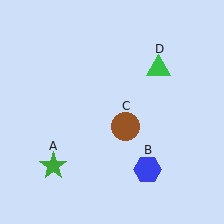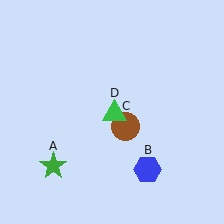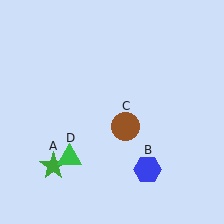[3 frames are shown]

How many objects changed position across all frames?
1 object changed position: green triangle (object D).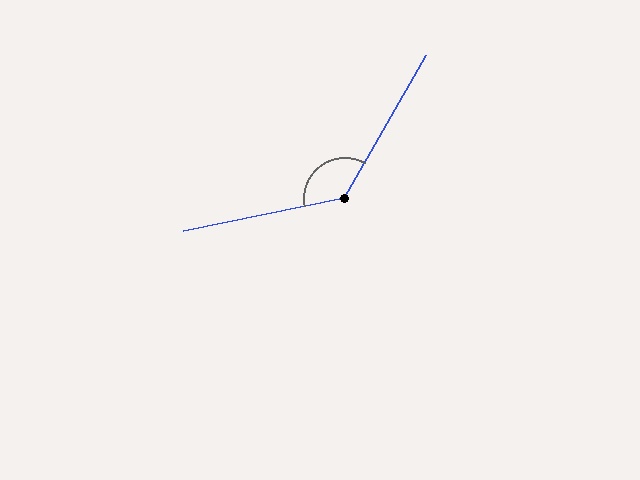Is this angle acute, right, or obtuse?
It is obtuse.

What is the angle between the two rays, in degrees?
Approximately 131 degrees.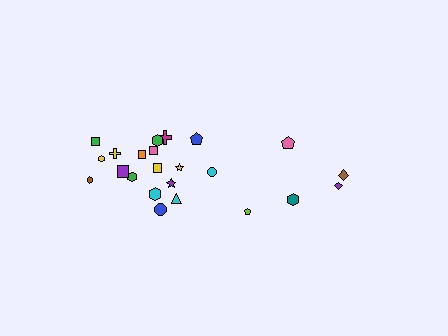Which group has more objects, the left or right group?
The left group.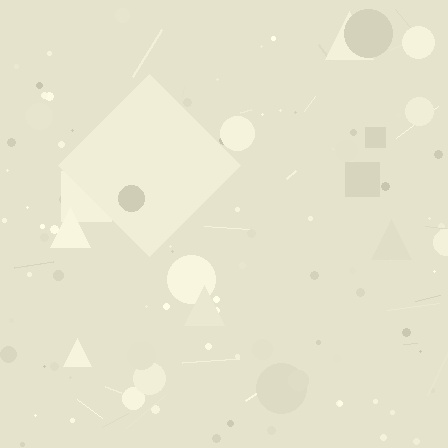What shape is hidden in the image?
A diamond is hidden in the image.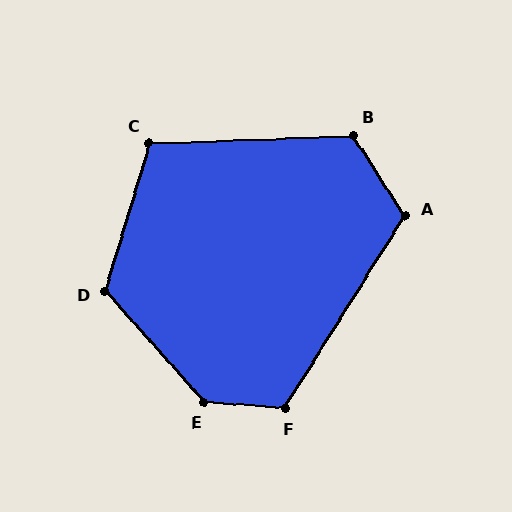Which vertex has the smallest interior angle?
C, at approximately 109 degrees.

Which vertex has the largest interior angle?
E, at approximately 136 degrees.